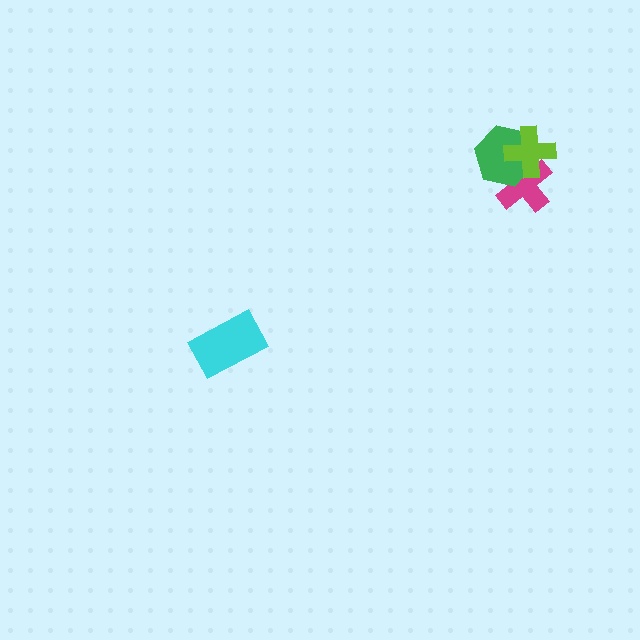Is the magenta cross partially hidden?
Yes, it is partially covered by another shape.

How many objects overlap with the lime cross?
2 objects overlap with the lime cross.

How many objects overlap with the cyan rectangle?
0 objects overlap with the cyan rectangle.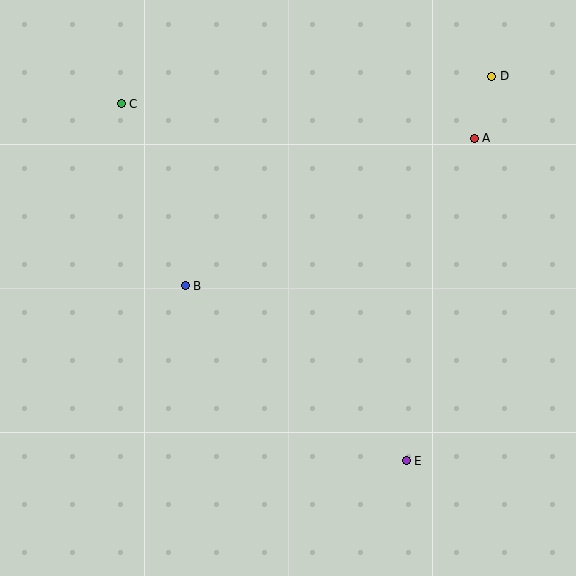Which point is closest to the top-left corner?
Point C is closest to the top-left corner.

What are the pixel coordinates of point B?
Point B is at (185, 286).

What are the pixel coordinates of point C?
Point C is at (121, 104).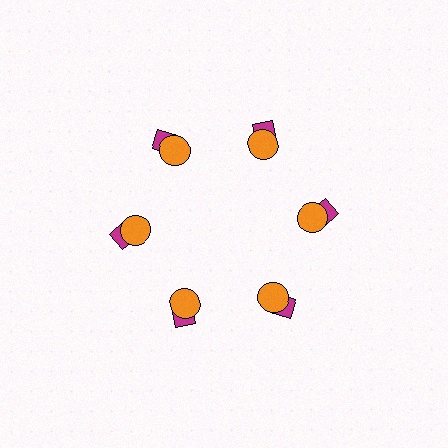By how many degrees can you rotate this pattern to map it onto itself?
The pattern maps onto itself every 60 degrees of rotation.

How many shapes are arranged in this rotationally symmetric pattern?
There are 12 shapes, arranged in 6 groups of 2.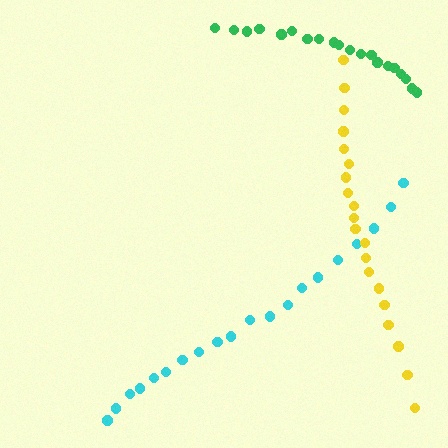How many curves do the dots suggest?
There are 3 distinct paths.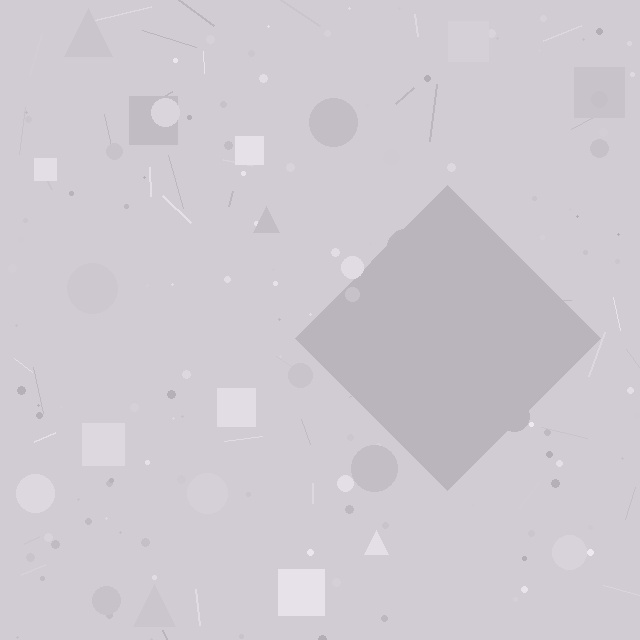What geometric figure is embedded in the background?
A diamond is embedded in the background.